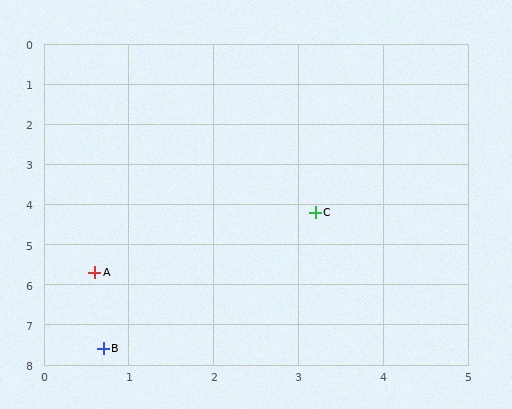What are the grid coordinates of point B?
Point B is at approximately (0.7, 7.6).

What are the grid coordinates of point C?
Point C is at approximately (3.2, 4.2).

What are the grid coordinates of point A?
Point A is at approximately (0.6, 5.7).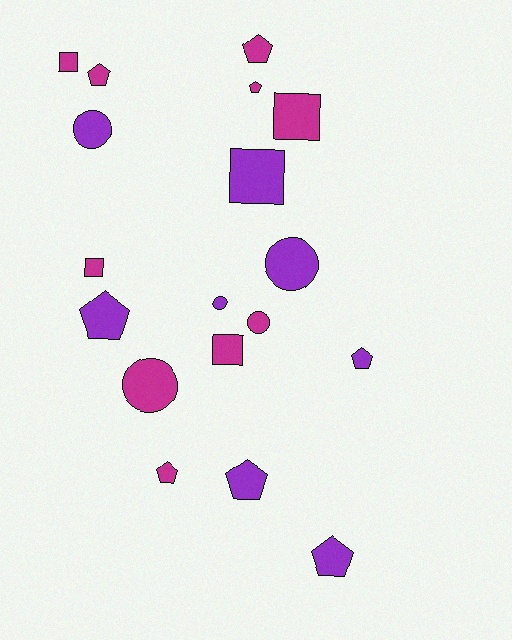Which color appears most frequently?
Magenta, with 10 objects.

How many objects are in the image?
There are 18 objects.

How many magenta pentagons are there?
There are 4 magenta pentagons.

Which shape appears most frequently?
Pentagon, with 8 objects.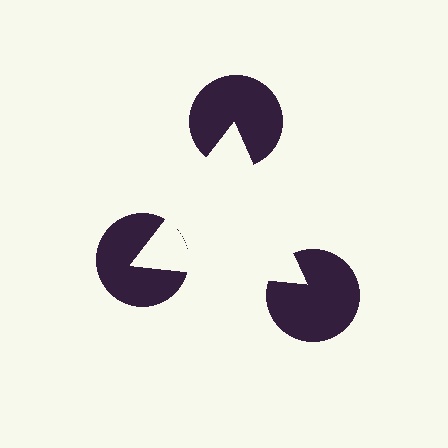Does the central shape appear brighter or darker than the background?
It typically appears slightly brighter than the background, even though no actual brightness change is drawn.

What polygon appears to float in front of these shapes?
An illusory triangle — its edges are inferred from the aligned wedge cuts in the pac-man discs, not physically drawn.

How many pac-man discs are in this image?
There are 3 — one at each vertex of the illusory triangle.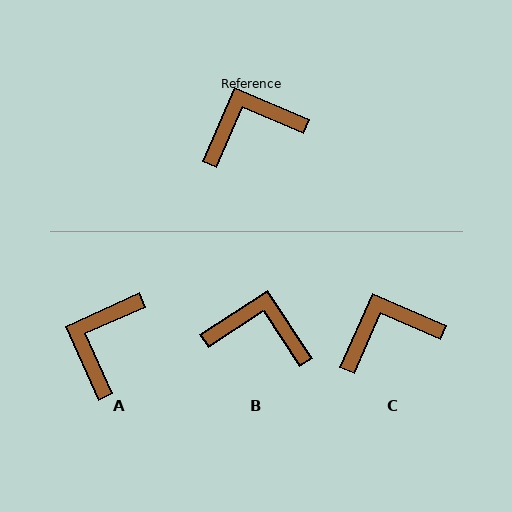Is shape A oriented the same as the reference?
No, it is off by about 47 degrees.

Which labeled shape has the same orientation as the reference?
C.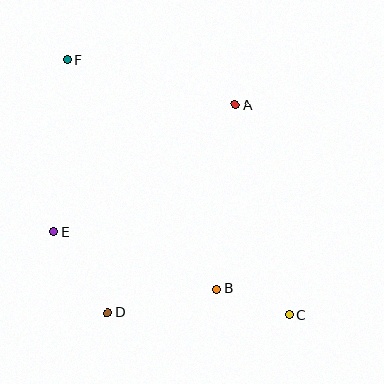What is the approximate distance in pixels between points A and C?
The distance between A and C is approximately 217 pixels.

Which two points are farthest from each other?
Points C and F are farthest from each other.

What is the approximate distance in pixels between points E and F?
The distance between E and F is approximately 173 pixels.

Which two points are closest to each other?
Points B and C are closest to each other.